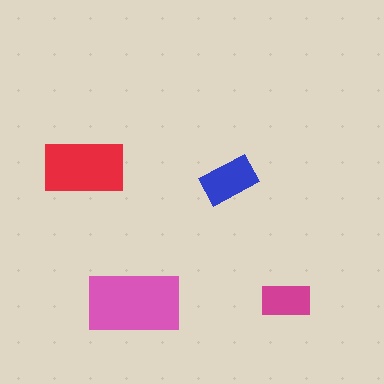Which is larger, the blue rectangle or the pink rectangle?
The pink one.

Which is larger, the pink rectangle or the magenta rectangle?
The pink one.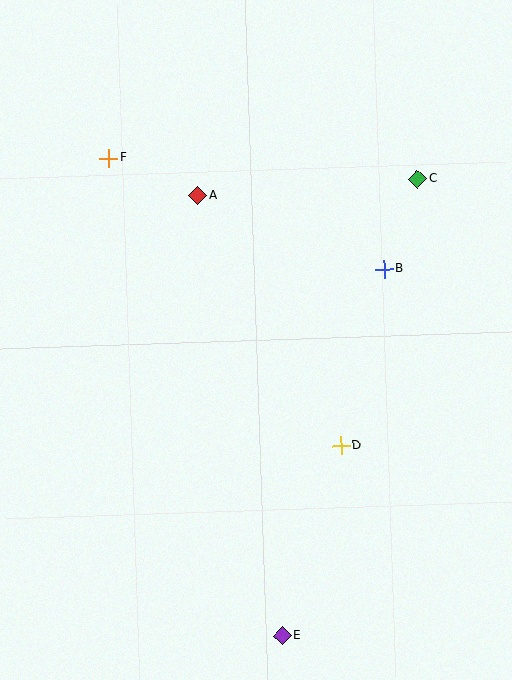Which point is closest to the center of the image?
Point D at (341, 446) is closest to the center.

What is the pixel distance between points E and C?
The distance between E and C is 477 pixels.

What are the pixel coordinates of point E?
Point E is at (282, 636).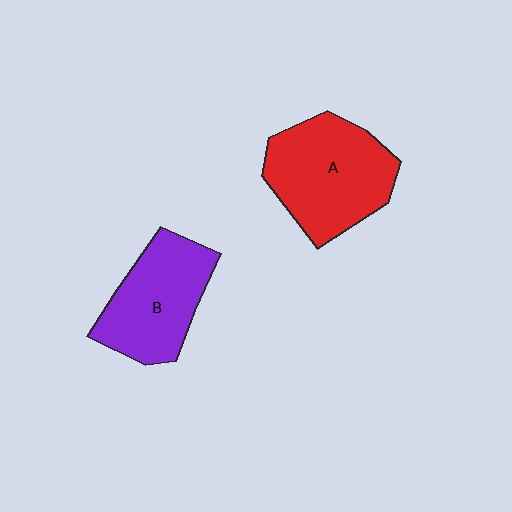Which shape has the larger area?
Shape A (red).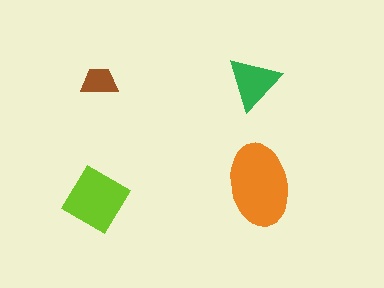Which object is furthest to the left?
The lime diamond is leftmost.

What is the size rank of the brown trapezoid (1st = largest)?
4th.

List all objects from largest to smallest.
The orange ellipse, the lime diamond, the green triangle, the brown trapezoid.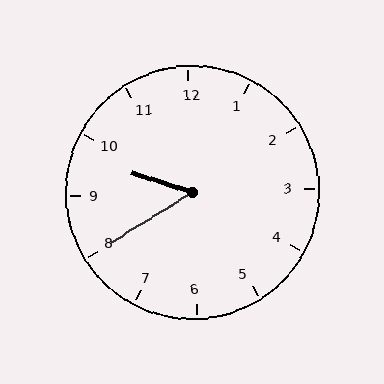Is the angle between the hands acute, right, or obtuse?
It is acute.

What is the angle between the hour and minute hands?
Approximately 50 degrees.